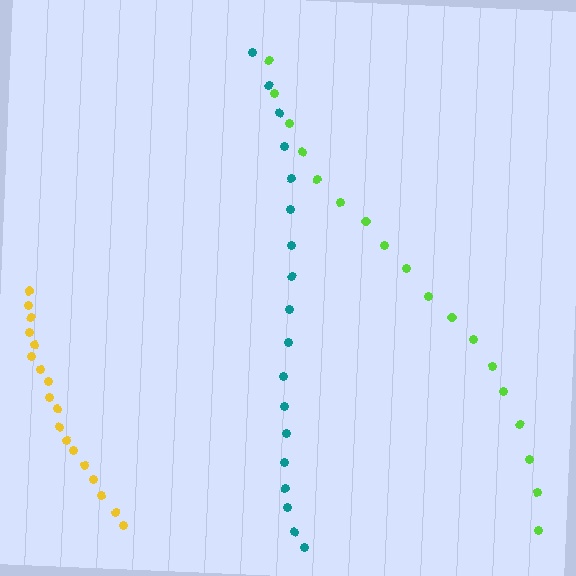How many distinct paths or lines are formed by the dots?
There are 3 distinct paths.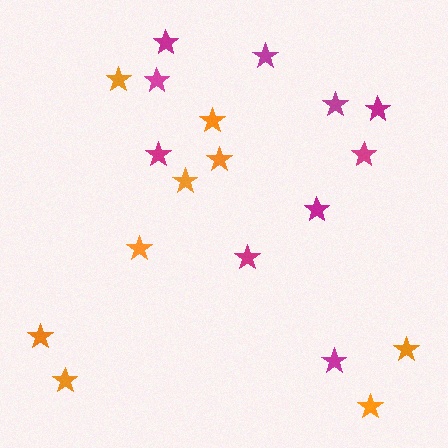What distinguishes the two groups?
There are 2 groups: one group of magenta stars (10) and one group of orange stars (9).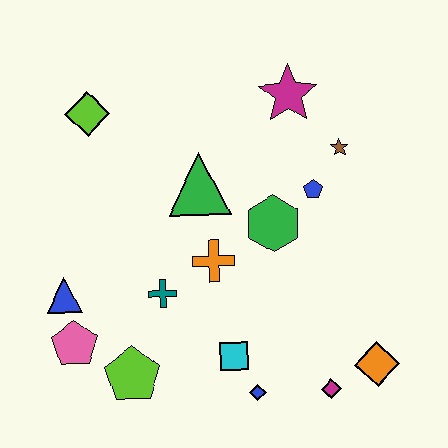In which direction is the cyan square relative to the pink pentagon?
The cyan square is to the right of the pink pentagon.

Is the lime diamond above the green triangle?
Yes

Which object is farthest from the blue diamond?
The lime diamond is farthest from the blue diamond.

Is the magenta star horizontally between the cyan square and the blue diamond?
No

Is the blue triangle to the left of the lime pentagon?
Yes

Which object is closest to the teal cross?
The orange cross is closest to the teal cross.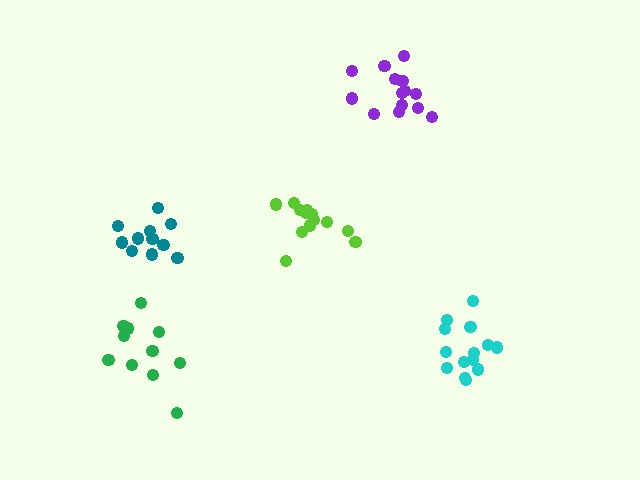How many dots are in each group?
Group 1: 14 dots, Group 2: 11 dots, Group 3: 14 dots, Group 4: 13 dots, Group 5: 11 dots (63 total).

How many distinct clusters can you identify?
There are 5 distinct clusters.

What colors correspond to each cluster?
The clusters are colored: cyan, teal, purple, lime, green.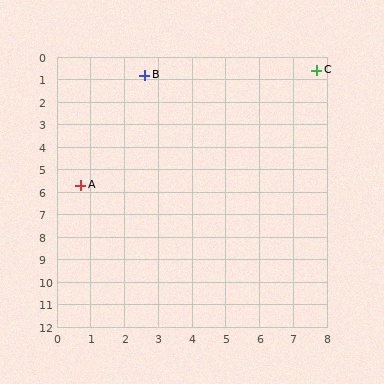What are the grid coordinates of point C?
Point C is at approximately (7.7, 0.6).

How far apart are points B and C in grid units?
Points B and C are about 5.1 grid units apart.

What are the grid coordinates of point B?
Point B is at approximately (2.6, 0.8).